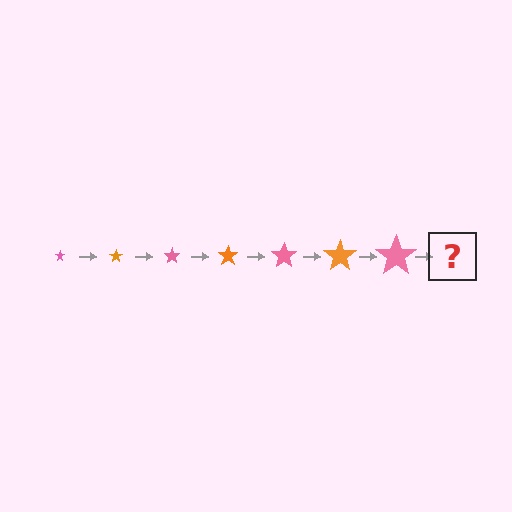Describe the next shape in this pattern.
It should be an orange star, larger than the previous one.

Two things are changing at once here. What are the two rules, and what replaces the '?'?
The two rules are that the star grows larger each step and the color cycles through pink and orange. The '?' should be an orange star, larger than the previous one.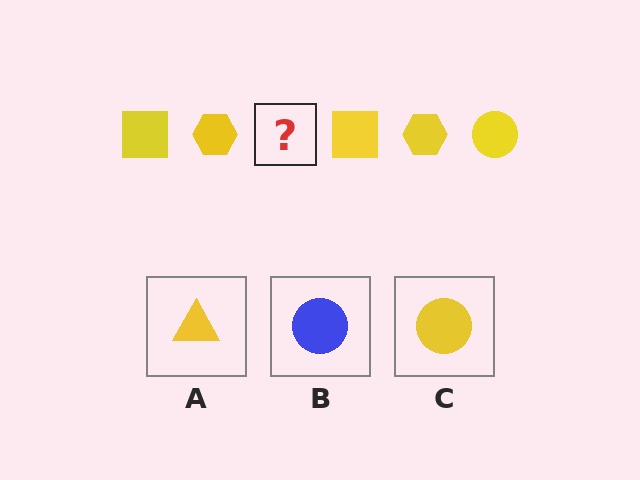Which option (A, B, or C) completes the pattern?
C.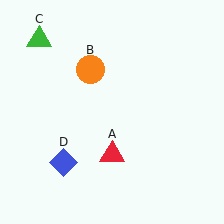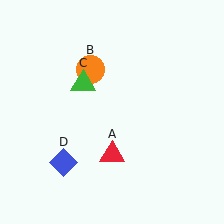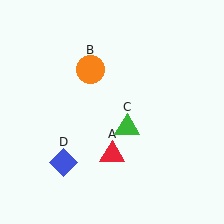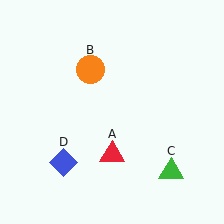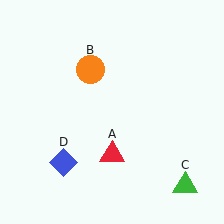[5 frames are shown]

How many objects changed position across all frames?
1 object changed position: green triangle (object C).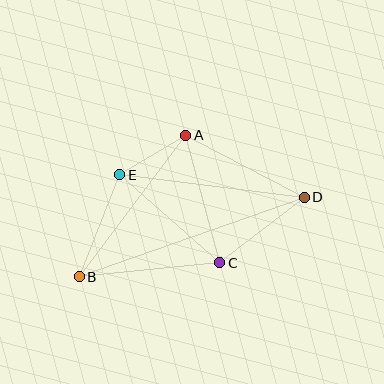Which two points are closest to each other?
Points A and E are closest to each other.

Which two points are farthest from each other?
Points B and D are farthest from each other.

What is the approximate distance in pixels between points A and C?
The distance between A and C is approximately 132 pixels.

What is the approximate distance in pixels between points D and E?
The distance between D and E is approximately 186 pixels.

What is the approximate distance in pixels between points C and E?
The distance between C and E is approximately 133 pixels.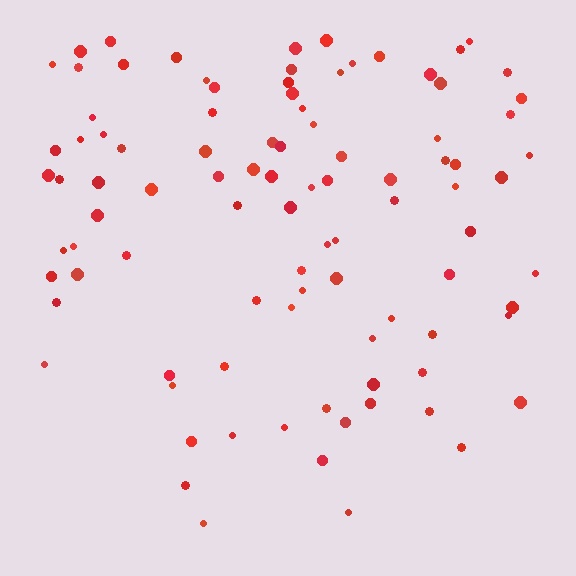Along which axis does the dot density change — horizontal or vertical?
Vertical.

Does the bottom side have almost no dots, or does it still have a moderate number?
Still a moderate number, just noticeably fewer than the top.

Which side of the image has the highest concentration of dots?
The top.